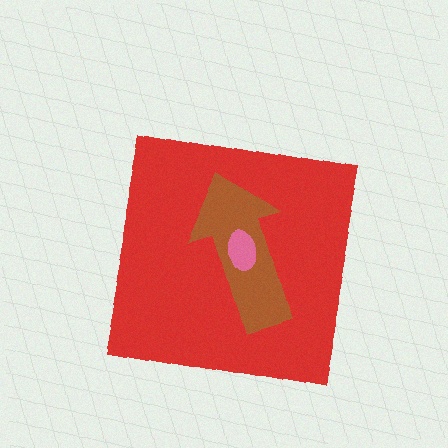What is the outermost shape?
The red square.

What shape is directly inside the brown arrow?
The pink ellipse.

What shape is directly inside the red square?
The brown arrow.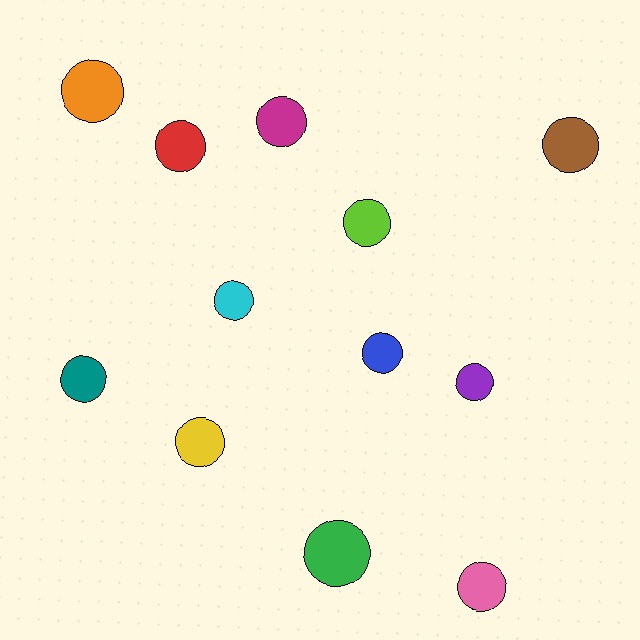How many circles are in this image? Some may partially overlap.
There are 12 circles.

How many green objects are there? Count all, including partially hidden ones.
There is 1 green object.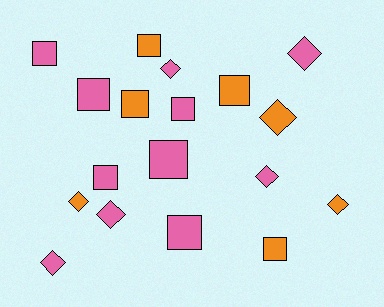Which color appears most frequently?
Pink, with 11 objects.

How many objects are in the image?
There are 18 objects.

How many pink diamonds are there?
There are 5 pink diamonds.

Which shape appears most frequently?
Square, with 10 objects.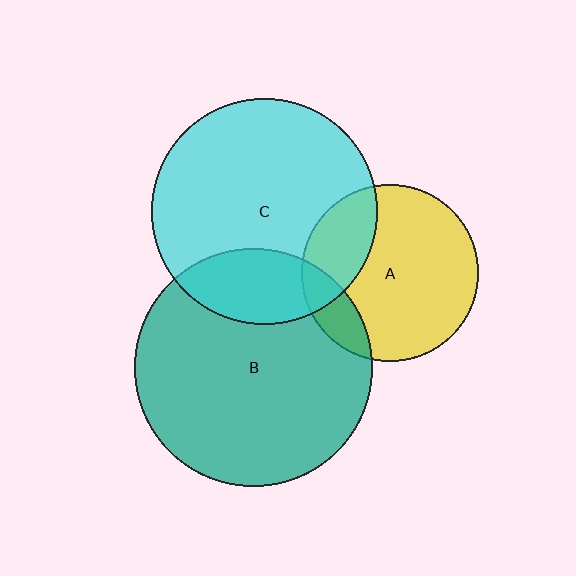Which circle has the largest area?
Circle B (teal).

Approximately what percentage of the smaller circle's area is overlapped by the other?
Approximately 15%.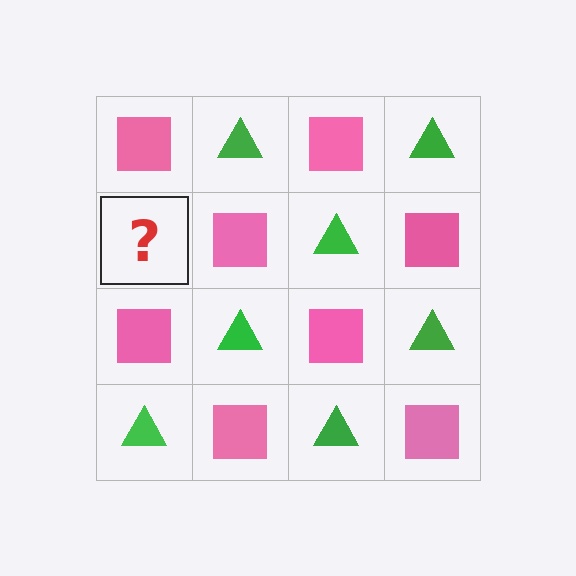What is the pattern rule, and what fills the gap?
The rule is that it alternates pink square and green triangle in a checkerboard pattern. The gap should be filled with a green triangle.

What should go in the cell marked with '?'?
The missing cell should contain a green triangle.